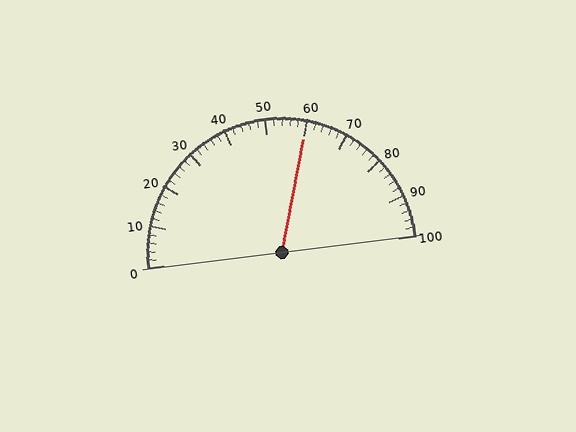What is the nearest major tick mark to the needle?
The nearest major tick mark is 60.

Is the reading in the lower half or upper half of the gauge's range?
The reading is in the upper half of the range (0 to 100).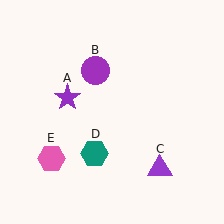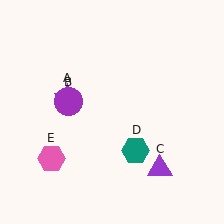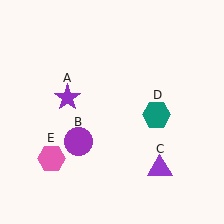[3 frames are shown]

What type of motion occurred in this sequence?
The purple circle (object B), teal hexagon (object D) rotated counterclockwise around the center of the scene.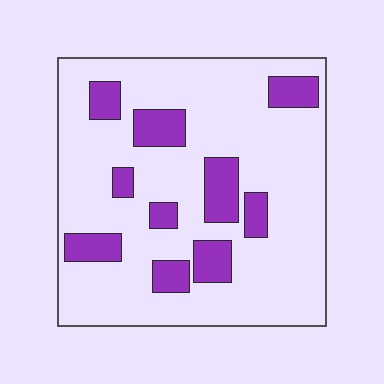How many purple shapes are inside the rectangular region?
10.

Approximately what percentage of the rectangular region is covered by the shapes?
Approximately 20%.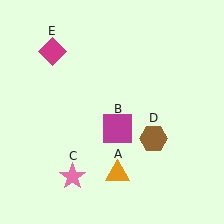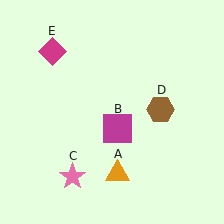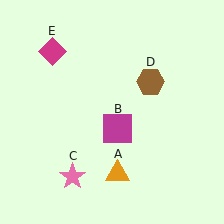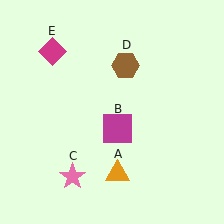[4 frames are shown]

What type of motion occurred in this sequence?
The brown hexagon (object D) rotated counterclockwise around the center of the scene.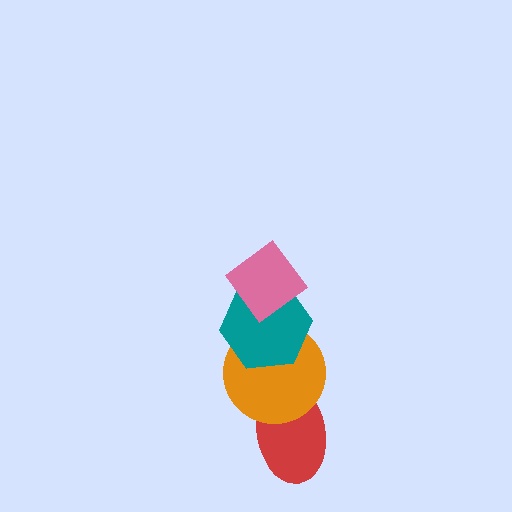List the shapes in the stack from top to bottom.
From top to bottom: the pink diamond, the teal hexagon, the orange circle, the red ellipse.